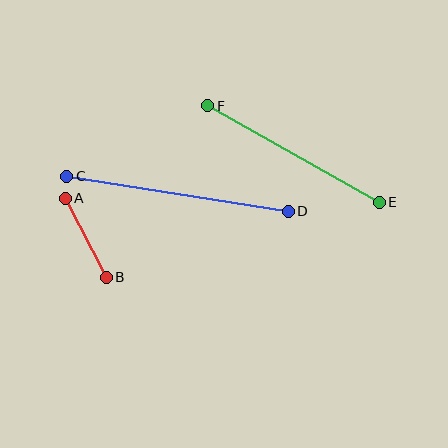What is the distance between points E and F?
The distance is approximately 197 pixels.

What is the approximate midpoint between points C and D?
The midpoint is at approximately (177, 194) pixels.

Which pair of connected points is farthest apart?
Points C and D are farthest apart.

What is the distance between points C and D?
The distance is approximately 224 pixels.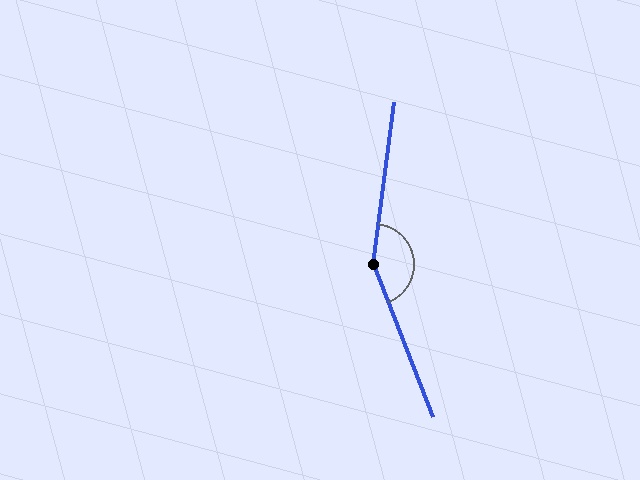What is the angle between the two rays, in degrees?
Approximately 151 degrees.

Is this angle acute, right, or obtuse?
It is obtuse.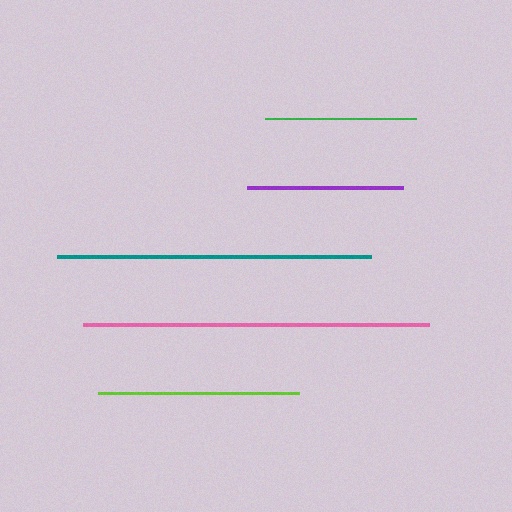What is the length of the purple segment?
The purple segment is approximately 156 pixels long.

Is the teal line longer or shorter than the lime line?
The teal line is longer than the lime line.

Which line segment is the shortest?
The green line is the shortest at approximately 151 pixels.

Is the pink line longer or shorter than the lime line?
The pink line is longer than the lime line.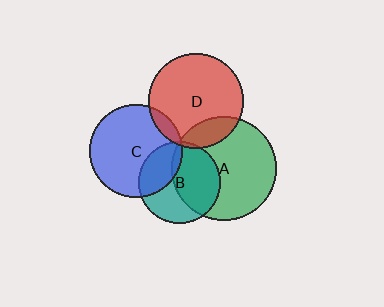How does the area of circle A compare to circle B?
Approximately 1.6 times.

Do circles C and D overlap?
Yes.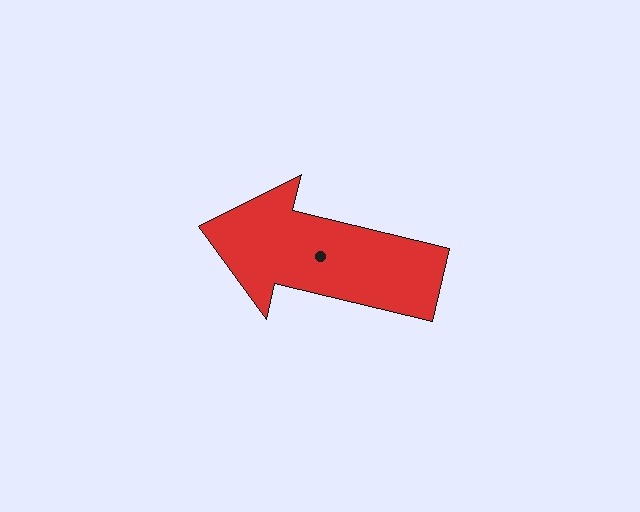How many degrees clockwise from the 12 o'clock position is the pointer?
Approximately 283 degrees.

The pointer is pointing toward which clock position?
Roughly 9 o'clock.